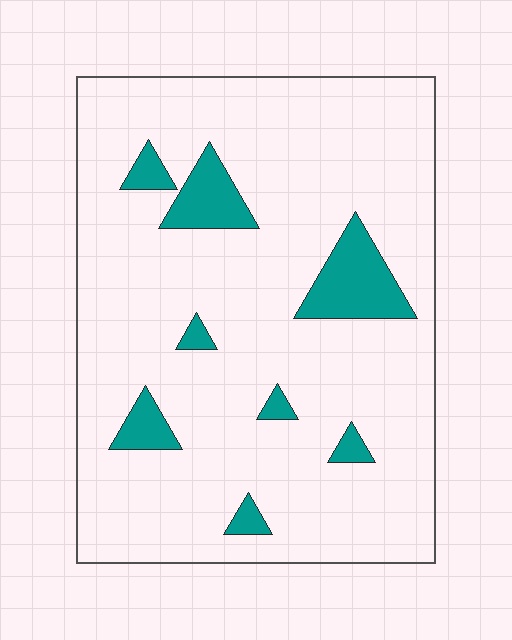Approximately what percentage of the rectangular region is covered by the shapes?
Approximately 10%.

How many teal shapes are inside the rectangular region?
8.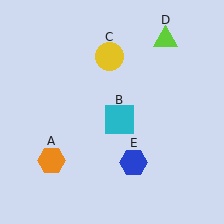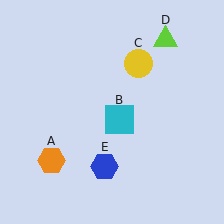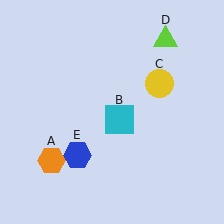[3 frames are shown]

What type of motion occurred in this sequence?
The yellow circle (object C), blue hexagon (object E) rotated clockwise around the center of the scene.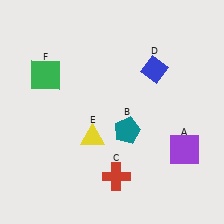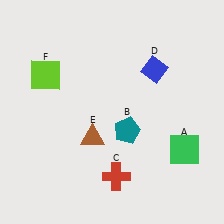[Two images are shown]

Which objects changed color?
A changed from purple to green. E changed from yellow to brown. F changed from green to lime.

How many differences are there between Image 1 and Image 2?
There are 3 differences between the two images.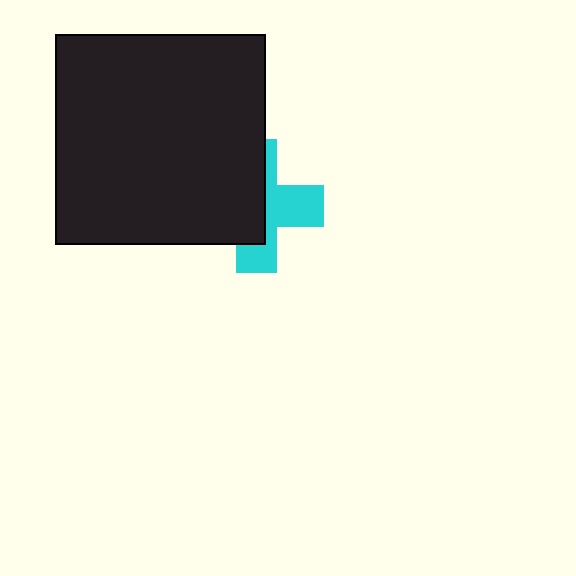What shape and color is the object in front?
The object in front is a black square.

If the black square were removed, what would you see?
You would see the complete cyan cross.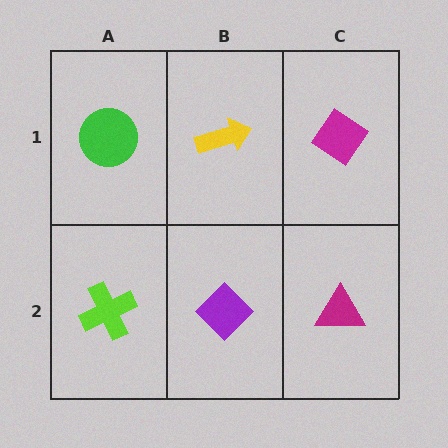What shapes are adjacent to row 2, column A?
A green circle (row 1, column A), a purple diamond (row 2, column B).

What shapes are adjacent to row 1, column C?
A magenta triangle (row 2, column C), a yellow arrow (row 1, column B).